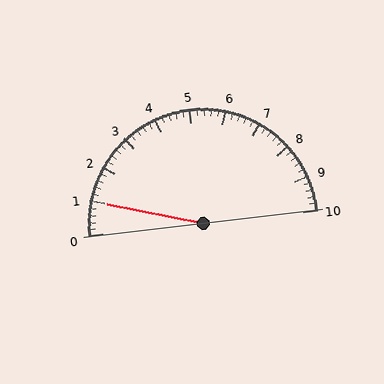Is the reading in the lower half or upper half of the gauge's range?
The reading is in the lower half of the range (0 to 10).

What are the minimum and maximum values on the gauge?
The gauge ranges from 0 to 10.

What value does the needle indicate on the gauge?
The needle indicates approximately 1.0.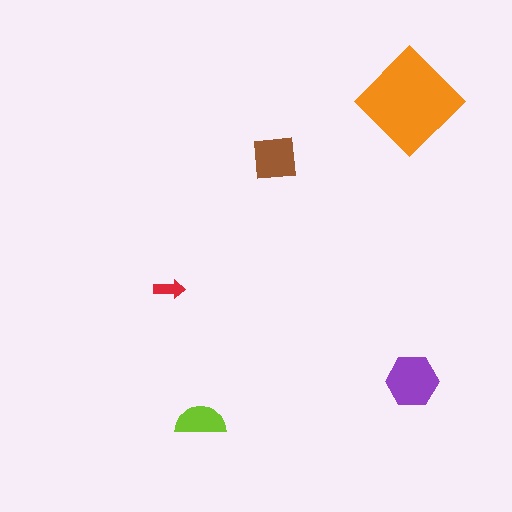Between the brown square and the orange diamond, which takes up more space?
The orange diamond.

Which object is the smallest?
The red arrow.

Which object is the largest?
The orange diamond.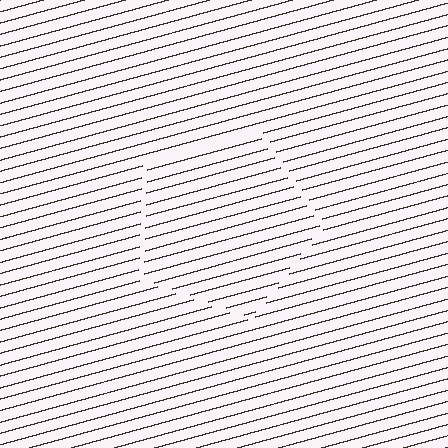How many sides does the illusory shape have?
5 sides — the line-ends trace a pentagon.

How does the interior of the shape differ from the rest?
The interior of the shape contains the same grating, shifted by half a period — the contour is defined by the phase discontinuity where line-ends from the inner and outer gratings abut.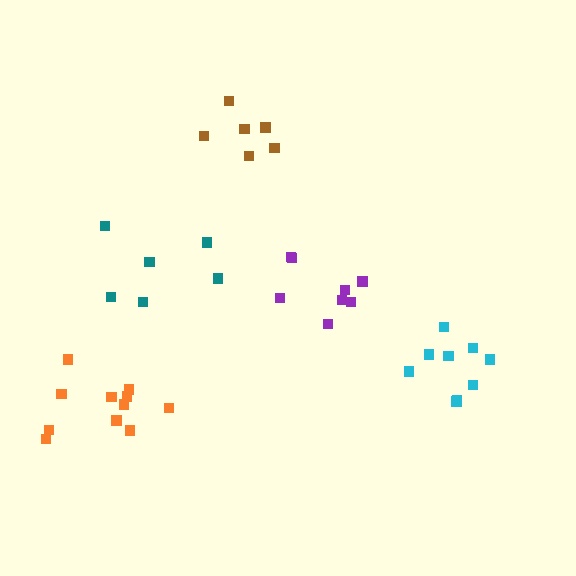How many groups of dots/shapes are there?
There are 5 groups.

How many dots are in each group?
Group 1: 6 dots, Group 2: 8 dots, Group 3: 11 dots, Group 4: 9 dots, Group 5: 6 dots (40 total).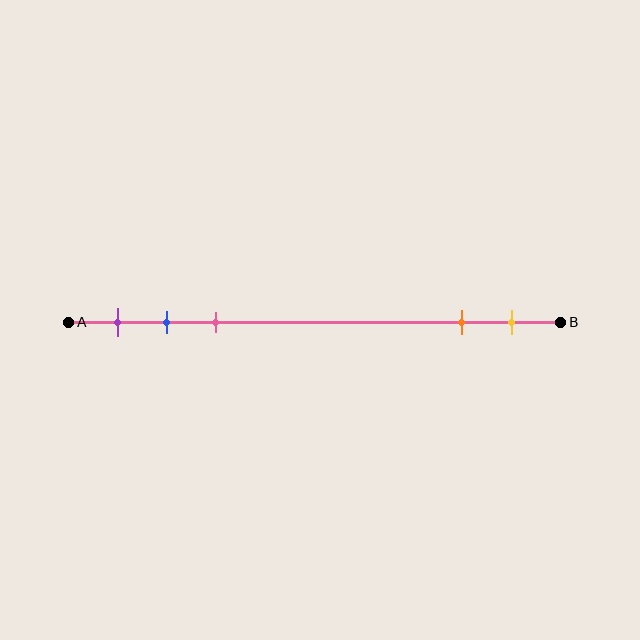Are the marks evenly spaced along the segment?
No, the marks are not evenly spaced.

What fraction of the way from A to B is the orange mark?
The orange mark is approximately 80% (0.8) of the way from A to B.